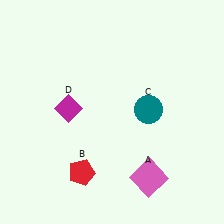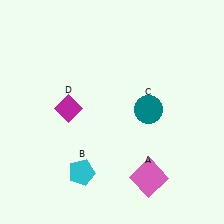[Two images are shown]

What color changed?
The pentagon (B) changed from red in Image 1 to cyan in Image 2.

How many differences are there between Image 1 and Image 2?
There is 1 difference between the two images.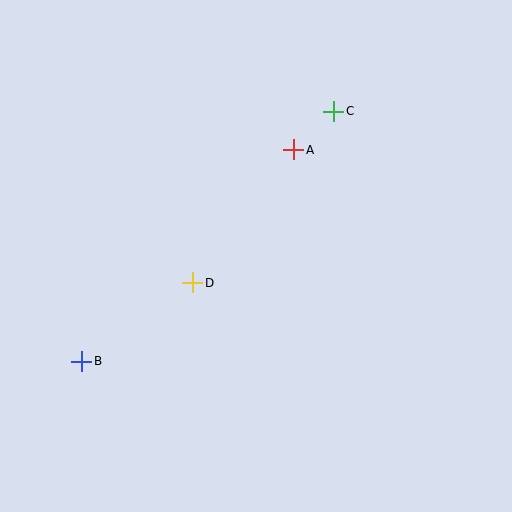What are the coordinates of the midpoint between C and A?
The midpoint between C and A is at (314, 130).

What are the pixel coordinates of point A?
Point A is at (293, 150).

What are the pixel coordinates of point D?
Point D is at (193, 283).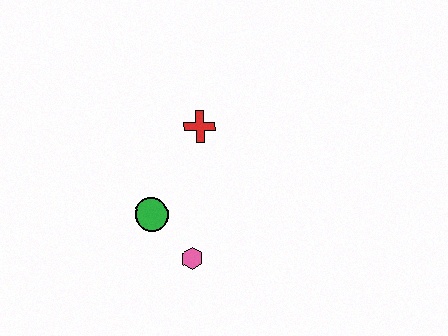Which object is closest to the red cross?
The green circle is closest to the red cross.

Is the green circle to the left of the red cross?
Yes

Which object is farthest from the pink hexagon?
The red cross is farthest from the pink hexagon.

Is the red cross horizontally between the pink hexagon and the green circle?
No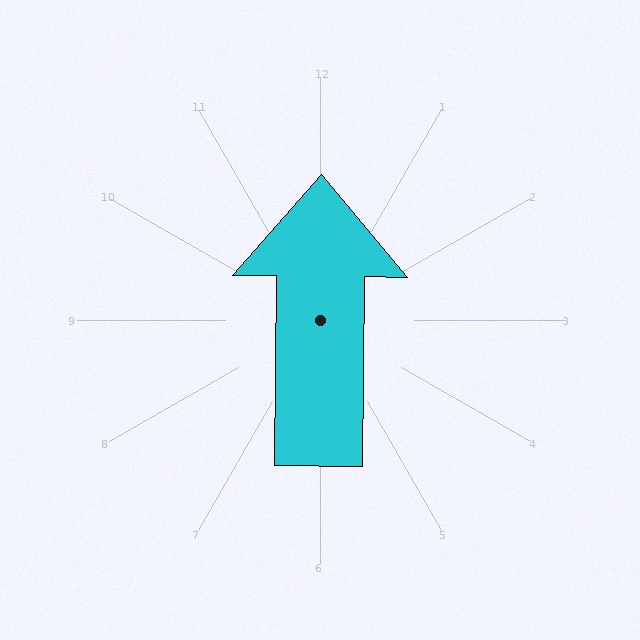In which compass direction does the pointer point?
North.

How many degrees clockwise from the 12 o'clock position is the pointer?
Approximately 1 degrees.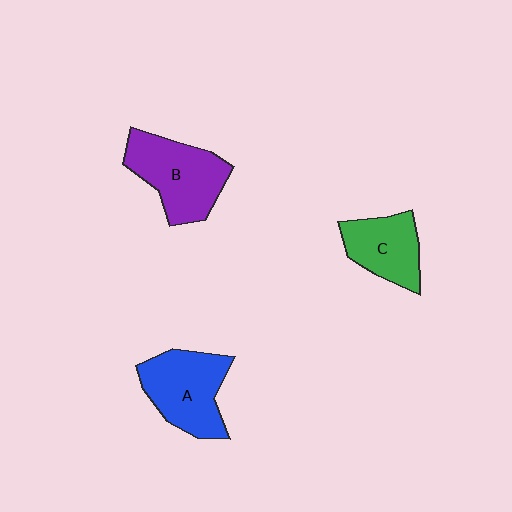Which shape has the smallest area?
Shape C (green).